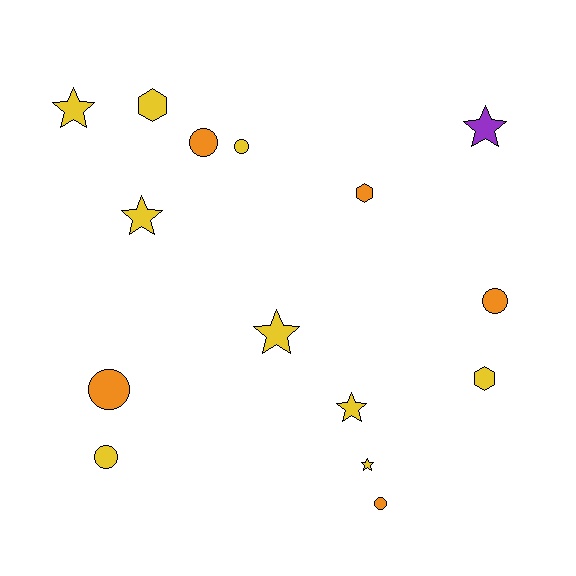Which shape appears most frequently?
Star, with 6 objects.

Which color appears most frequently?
Yellow, with 9 objects.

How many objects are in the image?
There are 15 objects.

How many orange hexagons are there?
There is 1 orange hexagon.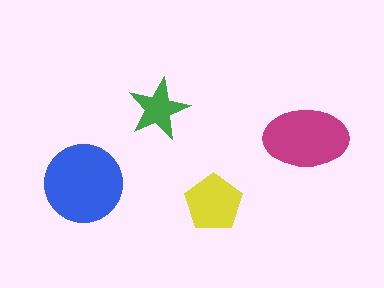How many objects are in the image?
There are 4 objects in the image.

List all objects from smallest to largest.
The green star, the yellow pentagon, the magenta ellipse, the blue circle.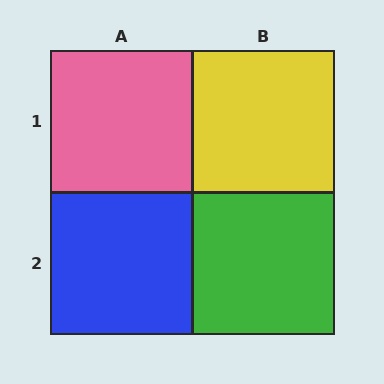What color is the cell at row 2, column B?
Green.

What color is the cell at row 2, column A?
Blue.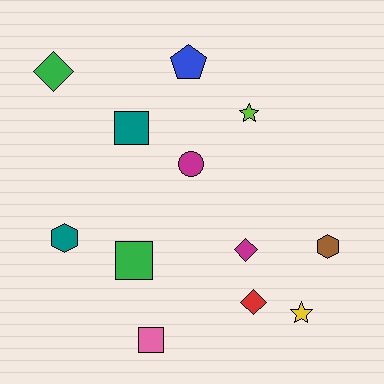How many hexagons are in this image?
There are 2 hexagons.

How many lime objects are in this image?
There is 1 lime object.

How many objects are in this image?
There are 12 objects.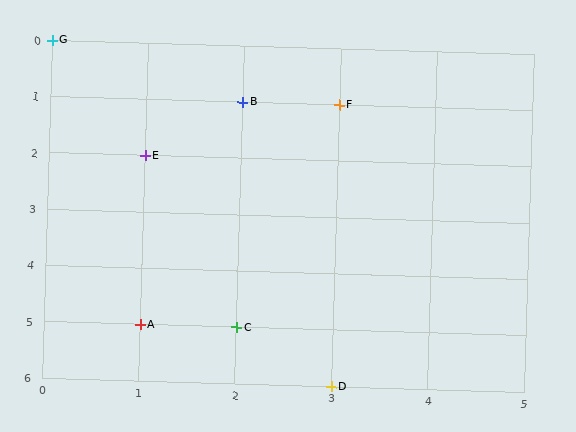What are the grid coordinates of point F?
Point F is at grid coordinates (3, 1).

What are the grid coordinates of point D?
Point D is at grid coordinates (3, 6).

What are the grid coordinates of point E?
Point E is at grid coordinates (1, 2).